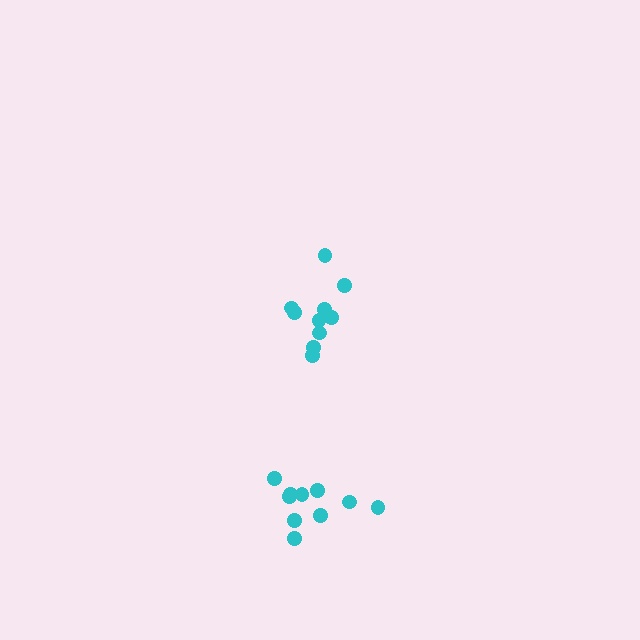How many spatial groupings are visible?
There are 2 spatial groupings.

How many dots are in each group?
Group 1: 10 dots, Group 2: 10 dots (20 total).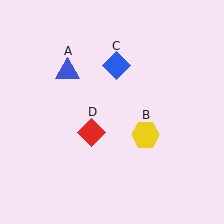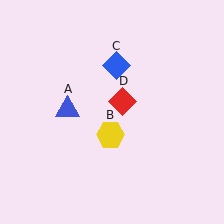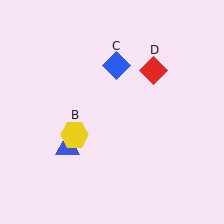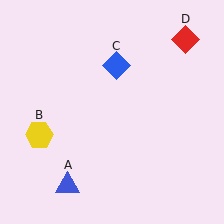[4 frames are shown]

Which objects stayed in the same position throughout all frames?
Blue diamond (object C) remained stationary.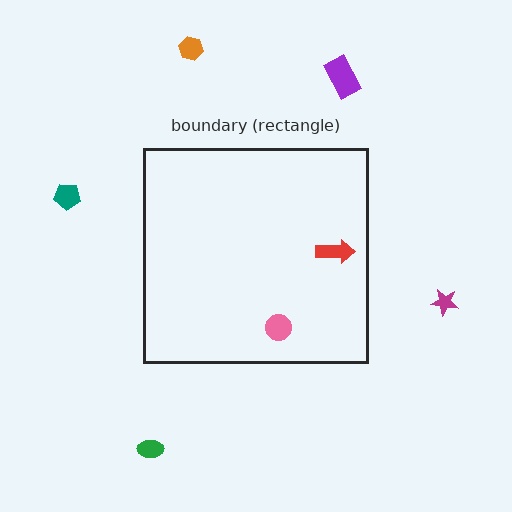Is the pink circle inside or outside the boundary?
Inside.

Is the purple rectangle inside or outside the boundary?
Outside.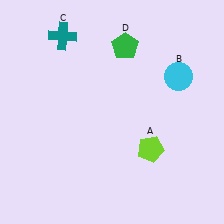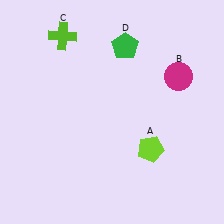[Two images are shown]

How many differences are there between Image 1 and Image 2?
There are 2 differences between the two images.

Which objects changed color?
B changed from cyan to magenta. C changed from teal to lime.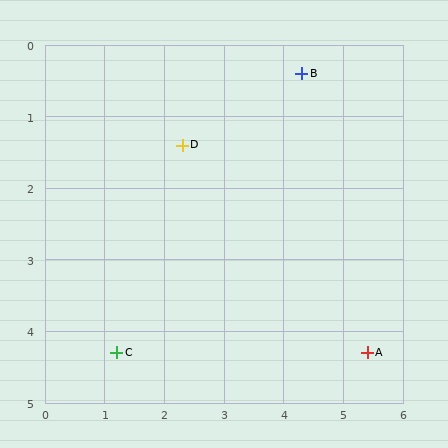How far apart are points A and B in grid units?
Points A and B are about 4.1 grid units apart.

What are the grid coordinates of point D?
Point D is at approximately (2.3, 1.4).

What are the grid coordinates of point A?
Point A is at approximately (5.4, 4.3).